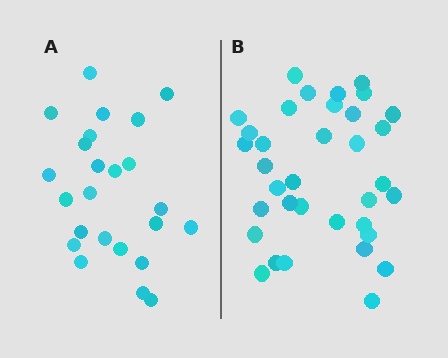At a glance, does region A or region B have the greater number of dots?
Region B (the right region) has more dots.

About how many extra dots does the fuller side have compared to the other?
Region B has roughly 12 or so more dots than region A.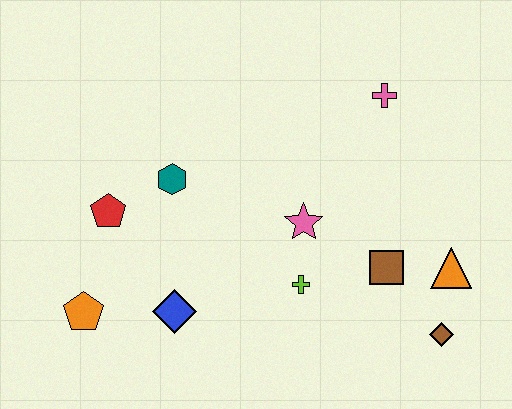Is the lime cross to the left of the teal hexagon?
No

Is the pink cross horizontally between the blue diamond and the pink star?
No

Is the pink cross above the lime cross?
Yes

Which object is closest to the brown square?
The orange triangle is closest to the brown square.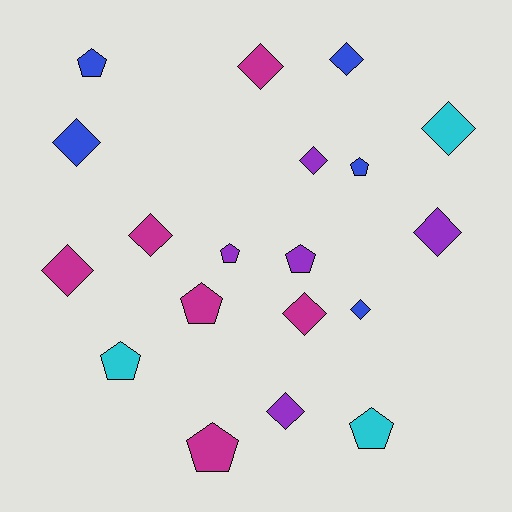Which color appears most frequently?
Magenta, with 6 objects.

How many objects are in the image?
There are 19 objects.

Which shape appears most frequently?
Diamond, with 11 objects.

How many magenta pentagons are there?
There are 2 magenta pentagons.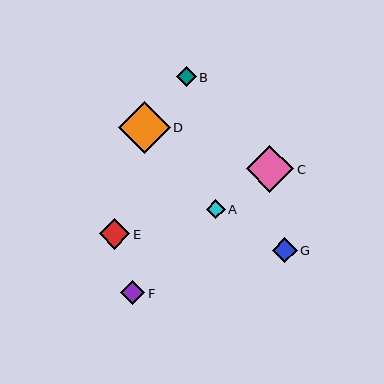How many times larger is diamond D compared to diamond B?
Diamond D is approximately 2.6 times the size of diamond B.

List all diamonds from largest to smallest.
From largest to smallest: D, C, E, G, F, B, A.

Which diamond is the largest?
Diamond D is the largest with a size of approximately 52 pixels.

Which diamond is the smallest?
Diamond A is the smallest with a size of approximately 19 pixels.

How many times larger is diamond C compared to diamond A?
Diamond C is approximately 2.5 times the size of diamond A.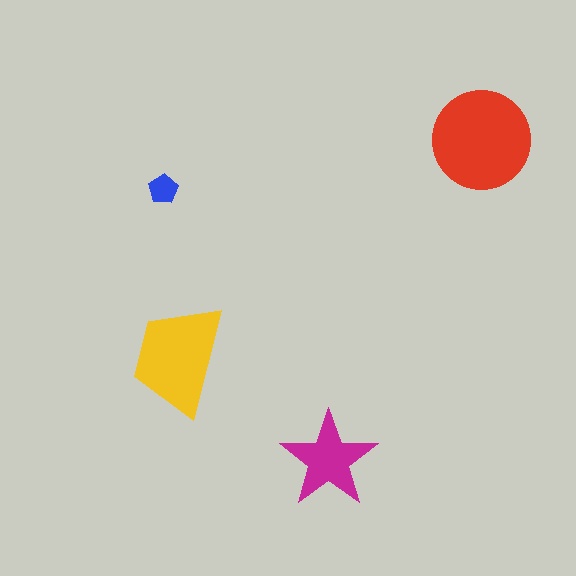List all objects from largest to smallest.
The red circle, the yellow trapezoid, the magenta star, the blue pentagon.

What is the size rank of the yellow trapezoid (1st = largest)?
2nd.